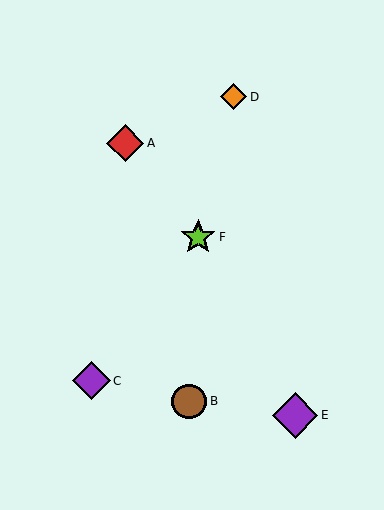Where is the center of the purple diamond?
The center of the purple diamond is at (295, 415).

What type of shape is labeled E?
Shape E is a purple diamond.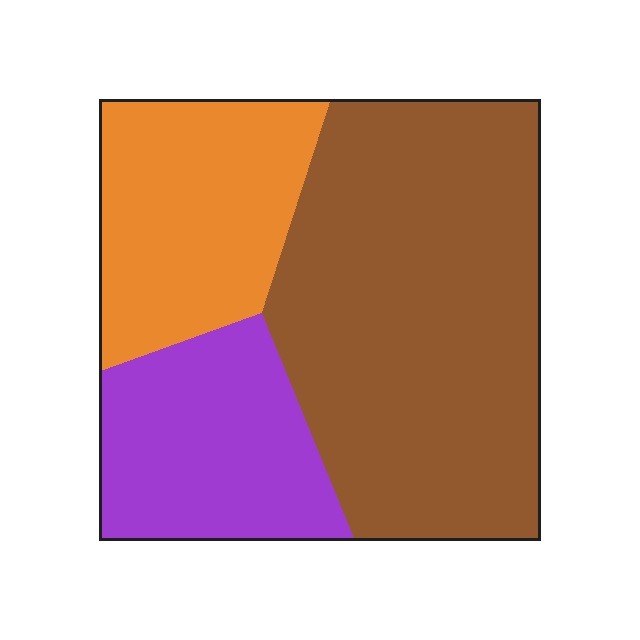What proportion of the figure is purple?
Purple takes up less than a quarter of the figure.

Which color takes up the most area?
Brown, at roughly 55%.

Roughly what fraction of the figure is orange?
Orange takes up less than a quarter of the figure.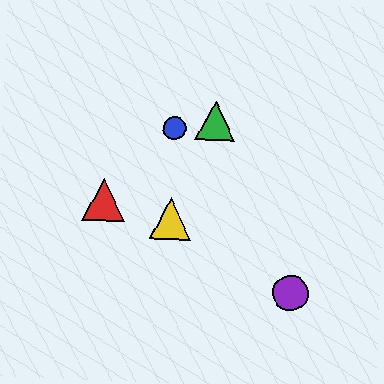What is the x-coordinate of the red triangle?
The red triangle is at x≈104.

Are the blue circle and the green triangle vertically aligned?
No, the blue circle is at x≈174 and the green triangle is at x≈215.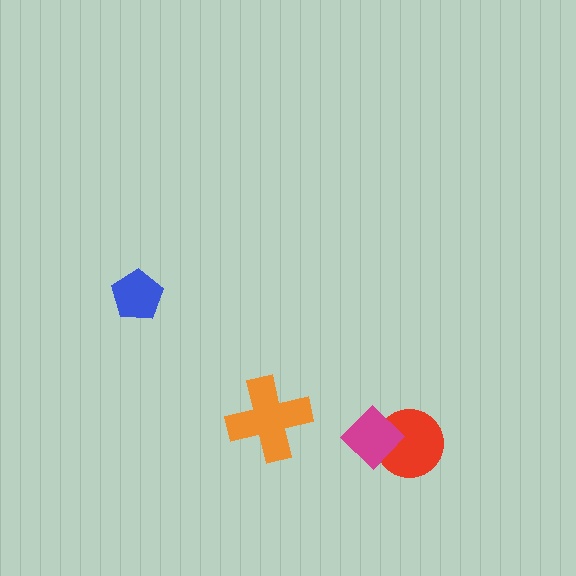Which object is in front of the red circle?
The magenta diamond is in front of the red circle.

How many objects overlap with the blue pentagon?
0 objects overlap with the blue pentagon.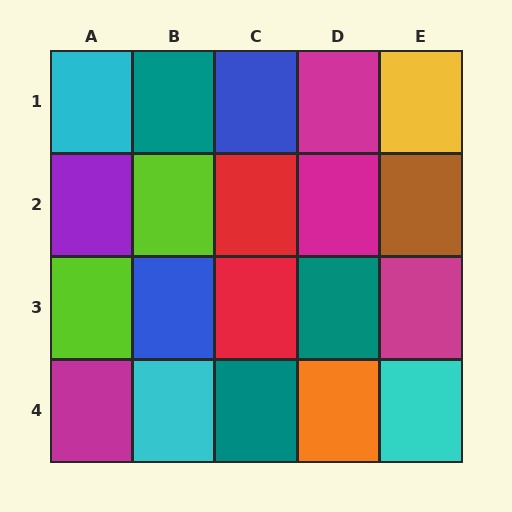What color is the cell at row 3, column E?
Magenta.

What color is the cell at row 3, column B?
Blue.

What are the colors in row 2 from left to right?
Purple, lime, red, magenta, brown.